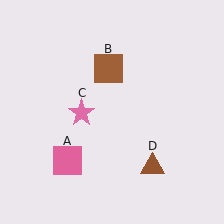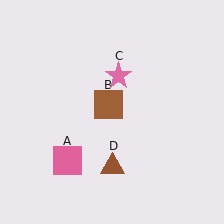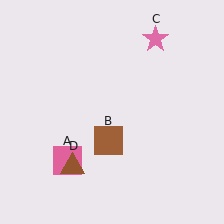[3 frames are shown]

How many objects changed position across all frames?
3 objects changed position: brown square (object B), pink star (object C), brown triangle (object D).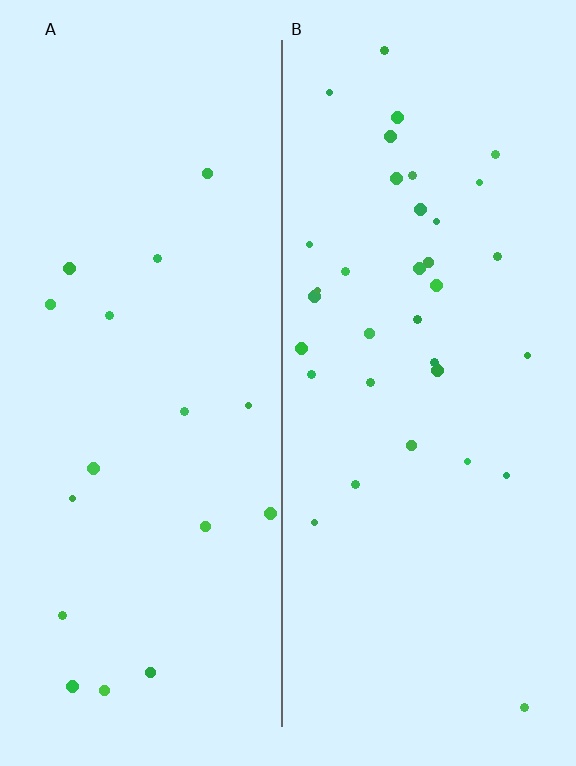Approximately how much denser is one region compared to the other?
Approximately 2.1× — region B over region A.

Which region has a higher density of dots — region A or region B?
B (the right).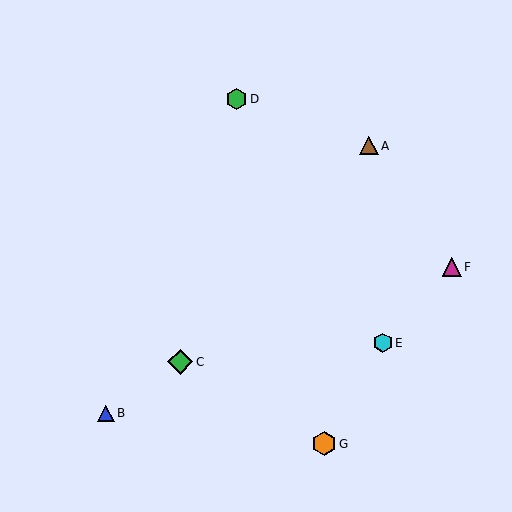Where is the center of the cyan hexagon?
The center of the cyan hexagon is at (383, 343).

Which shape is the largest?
The green diamond (labeled C) is the largest.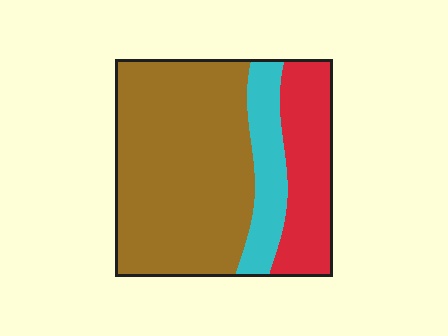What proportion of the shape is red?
Red covers roughly 25% of the shape.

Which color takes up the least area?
Cyan, at roughly 15%.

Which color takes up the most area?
Brown, at roughly 60%.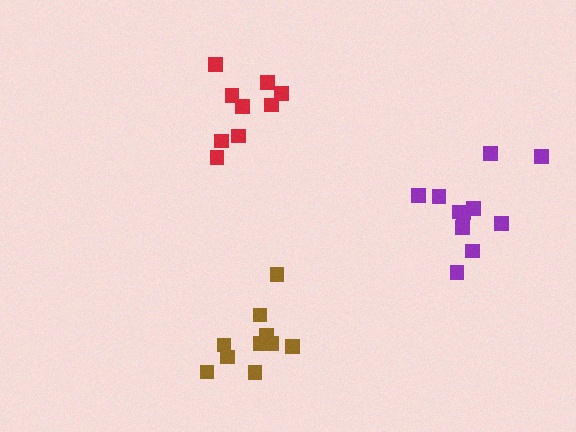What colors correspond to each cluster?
The clusters are colored: purple, brown, red.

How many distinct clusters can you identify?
There are 3 distinct clusters.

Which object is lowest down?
The brown cluster is bottommost.